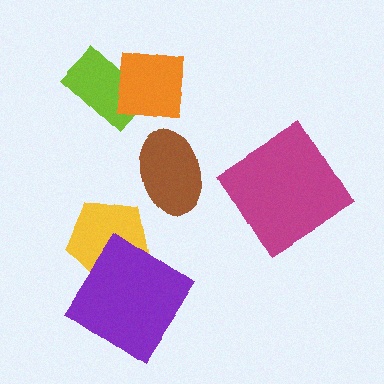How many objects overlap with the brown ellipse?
0 objects overlap with the brown ellipse.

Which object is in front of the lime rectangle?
The orange square is in front of the lime rectangle.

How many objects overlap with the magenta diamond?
0 objects overlap with the magenta diamond.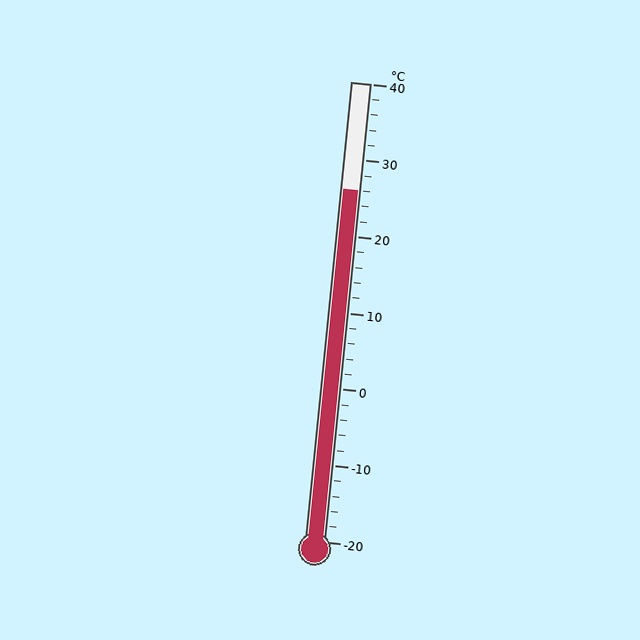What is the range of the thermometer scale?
The thermometer scale ranges from -20°C to 40°C.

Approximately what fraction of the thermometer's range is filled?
The thermometer is filled to approximately 75% of its range.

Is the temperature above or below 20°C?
The temperature is above 20°C.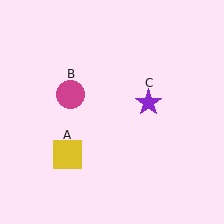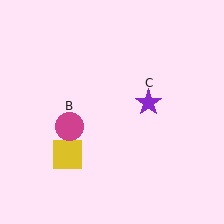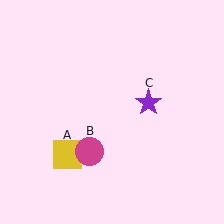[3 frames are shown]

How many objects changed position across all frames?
1 object changed position: magenta circle (object B).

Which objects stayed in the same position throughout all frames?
Yellow square (object A) and purple star (object C) remained stationary.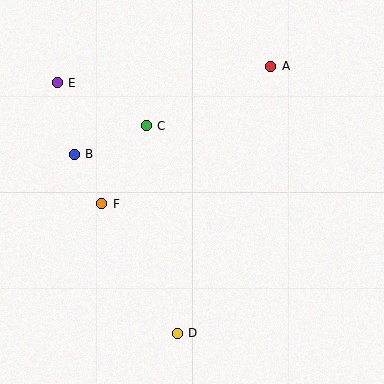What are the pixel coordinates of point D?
Point D is at (177, 333).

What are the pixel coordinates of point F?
Point F is at (102, 204).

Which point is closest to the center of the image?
Point C at (146, 126) is closest to the center.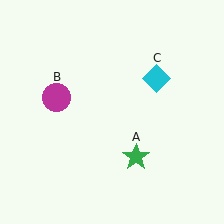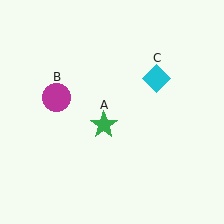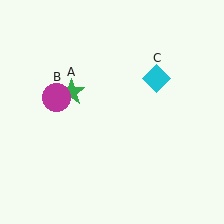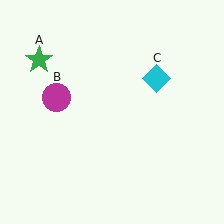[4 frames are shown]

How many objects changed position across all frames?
1 object changed position: green star (object A).